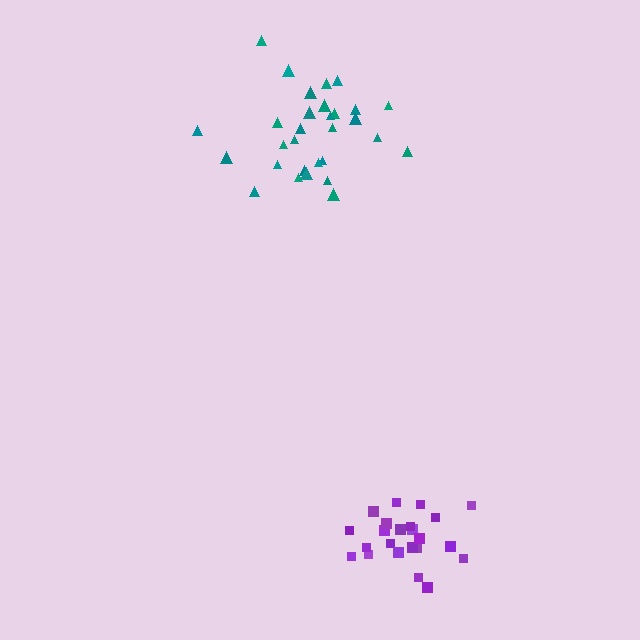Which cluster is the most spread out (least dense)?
Teal.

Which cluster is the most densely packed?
Purple.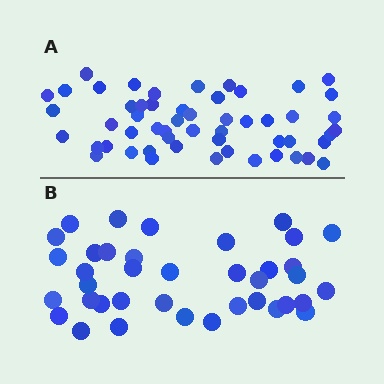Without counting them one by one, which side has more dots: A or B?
Region A (the top region) has more dots.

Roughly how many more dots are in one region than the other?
Region A has approximately 15 more dots than region B.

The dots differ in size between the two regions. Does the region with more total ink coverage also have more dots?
No. Region B has more total ink coverage because its dots are larger, but region A actually contains more individual dots. Total area can be misleading — the number of items is what matters here.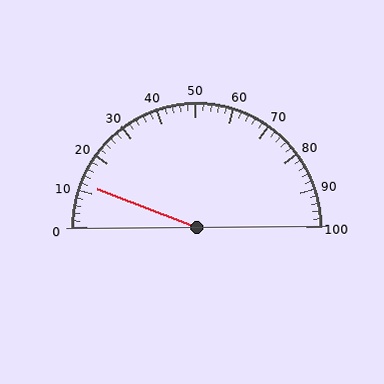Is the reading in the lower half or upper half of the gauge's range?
The reading is in the lower half of the range (0 to 100).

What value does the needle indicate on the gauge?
The needle indicates approximately 12.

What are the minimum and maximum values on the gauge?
The gauge ranges from 0 to 100.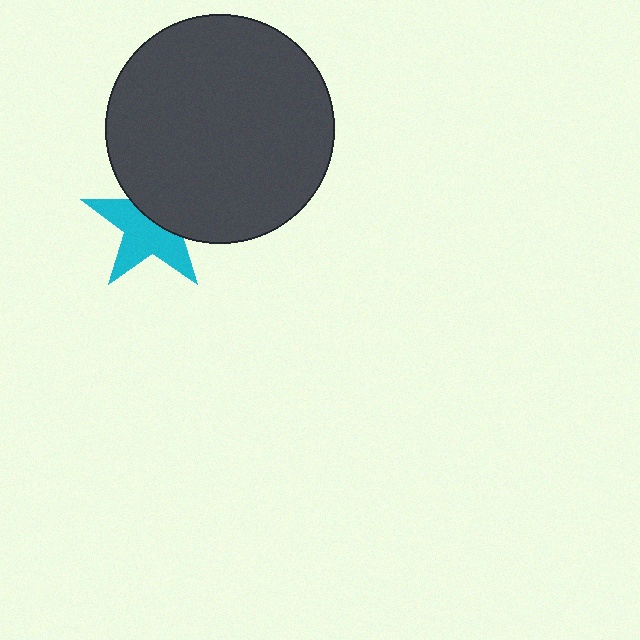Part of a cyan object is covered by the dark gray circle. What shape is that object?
It is a star.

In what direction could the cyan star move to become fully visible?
The cyan star could move down. That would shift it out from behind the dark gray circle entirely.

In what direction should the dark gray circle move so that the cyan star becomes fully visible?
The dark gray circle should move up. That is the shortest direction to clear the overlap and leave the cyan star fully visible.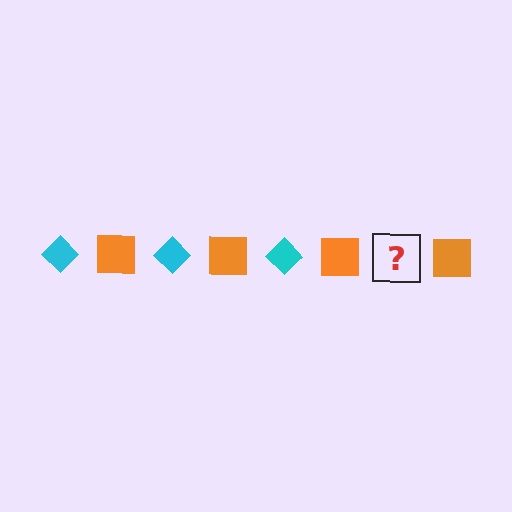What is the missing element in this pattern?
The missing element is a cyan diamond.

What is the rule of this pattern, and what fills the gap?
The rule is that the pattern alternates between cyan diamond and orange square. The gap should be filled with a cyan diamond.